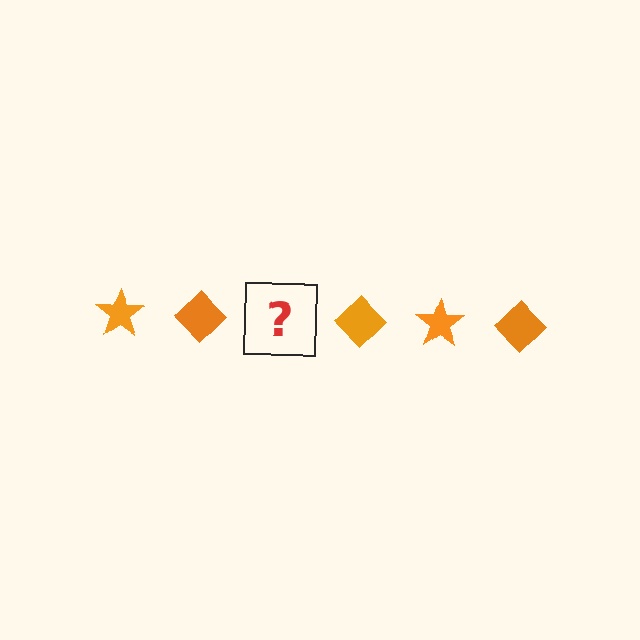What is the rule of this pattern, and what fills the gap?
The rule is that the pattern cycles through star, diamond shapes in orange. The gap should be filled with an orange star.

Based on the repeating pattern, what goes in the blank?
The blank should be an orange star.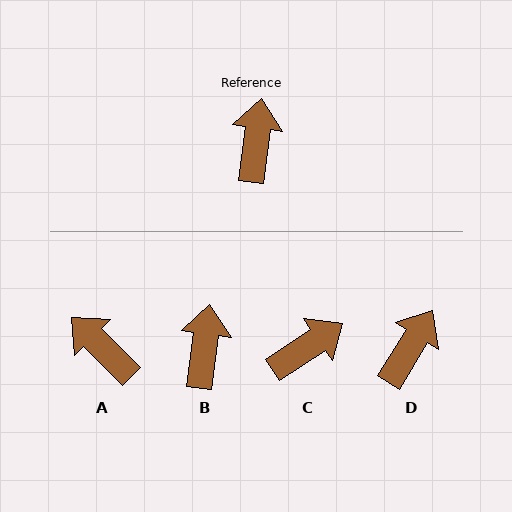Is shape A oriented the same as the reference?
No, it is off by about 53 degrees.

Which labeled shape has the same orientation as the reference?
B.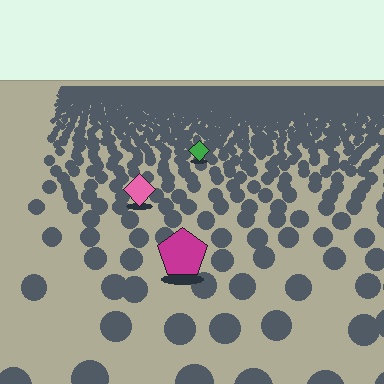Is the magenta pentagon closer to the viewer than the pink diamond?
Yes. The magenta pentagon is closer — you can tell from the texture gradient: the ground texture is coarser near it.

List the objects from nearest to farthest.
From nearest to farthest: the magenta pentagon, the pink diamond, the green diamond.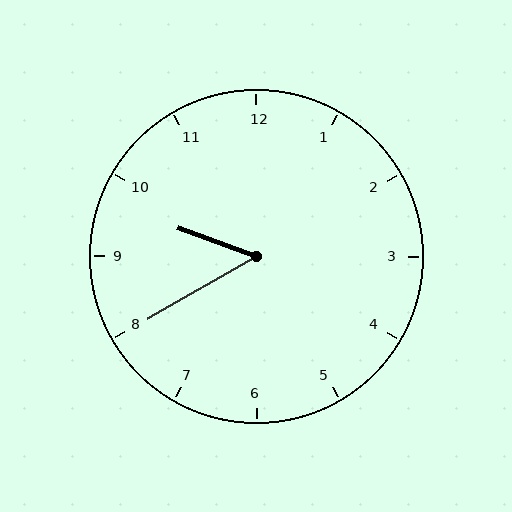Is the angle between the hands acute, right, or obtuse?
It is acute.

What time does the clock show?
9:40.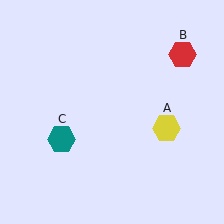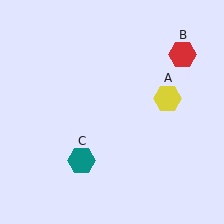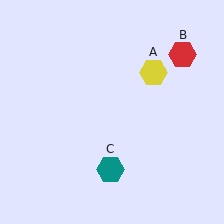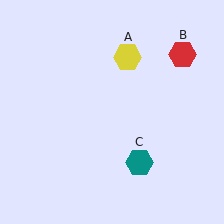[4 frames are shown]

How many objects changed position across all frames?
2 objects changed position: yellow hexagon (object A), teal hexagon (object C).